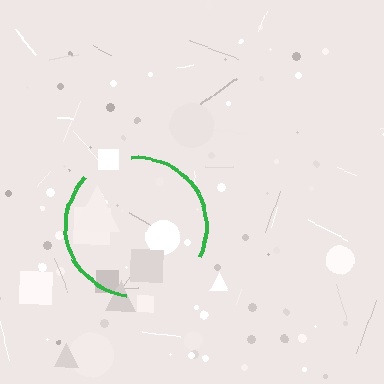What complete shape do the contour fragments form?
The contour fragments form a circle.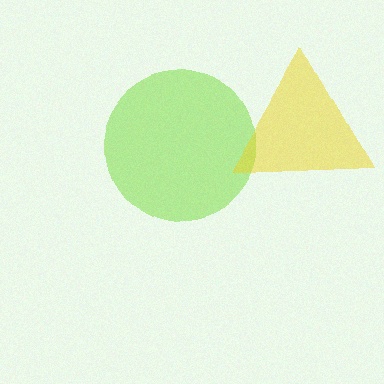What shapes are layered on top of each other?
The layered shapes are: a lime circle, a yellow triangle.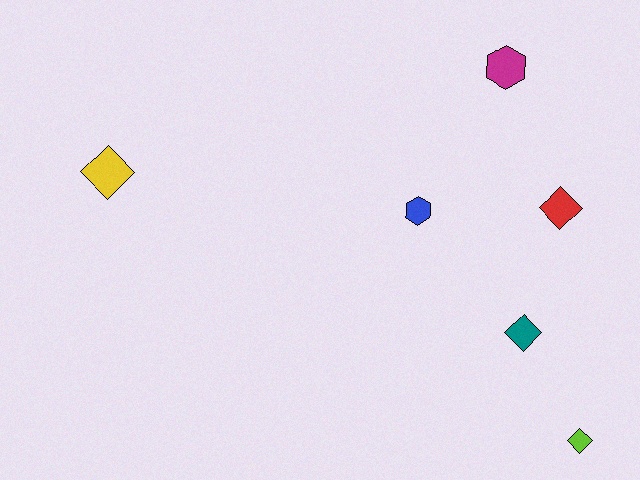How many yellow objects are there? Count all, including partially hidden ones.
There is 1 yellow object.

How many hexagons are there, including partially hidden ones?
There are 2 hexagons.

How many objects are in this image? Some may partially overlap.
There are 6 objects.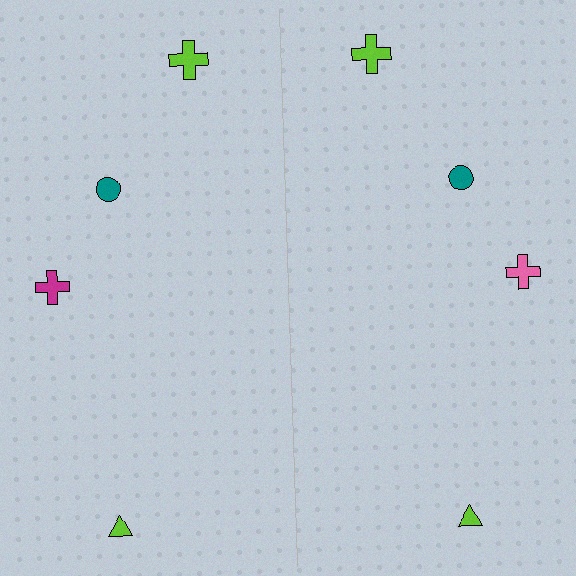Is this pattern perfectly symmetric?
No, the pattern is not perfectly symmetric. The pink cross on the right side breaks the symmetry — its mirror counterpart is magenta.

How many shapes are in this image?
There are 8 shapes in this image.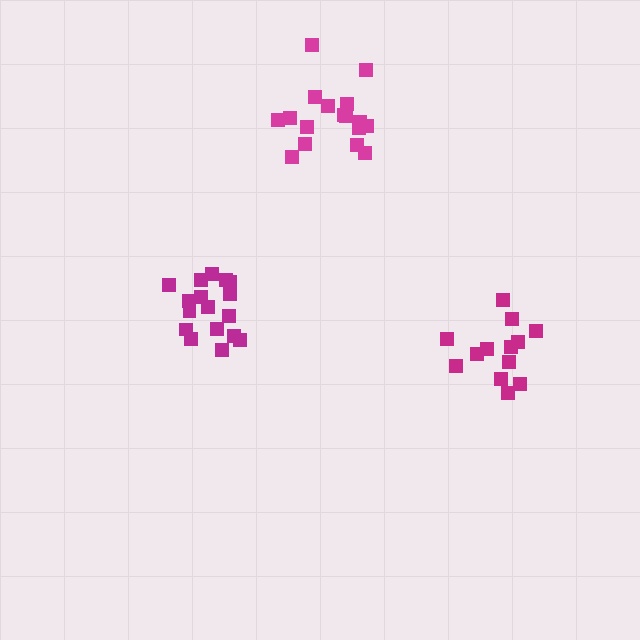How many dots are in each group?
Group 1: 17 dots, Group 2: 13 dots, Group 3: 17 dots (47 total).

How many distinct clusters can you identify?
There are 3 distinct clusters.